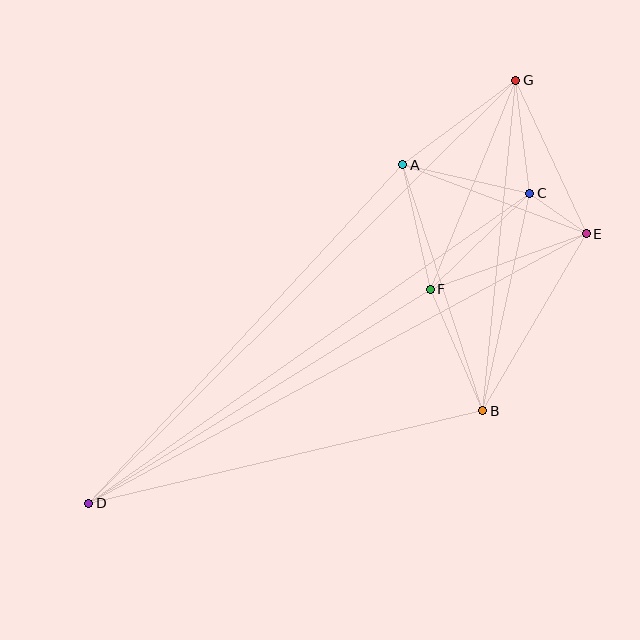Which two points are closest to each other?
Points C and E are closest to each other.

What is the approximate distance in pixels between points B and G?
The distance between B and G is approximately 332 pixels.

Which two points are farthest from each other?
Points D and G are farthest from each other.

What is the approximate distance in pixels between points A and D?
The distance between A and D is approximately 462 pixels.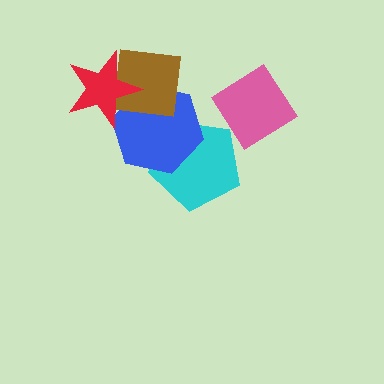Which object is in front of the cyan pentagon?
The blue hexagon is in front of the cyan pentagon.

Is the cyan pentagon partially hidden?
Yes, it is partially covered by another shape.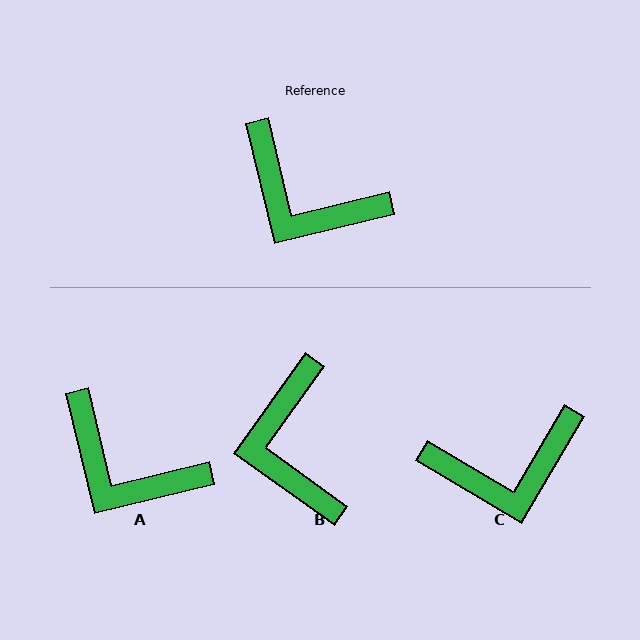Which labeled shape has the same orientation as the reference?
A.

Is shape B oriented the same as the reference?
No, it is off by about 49 degrees.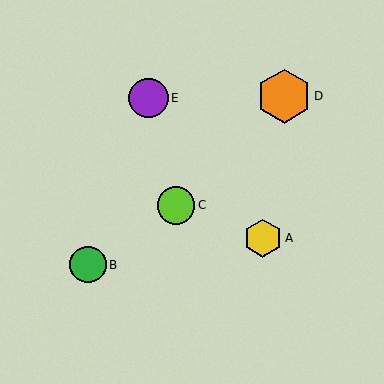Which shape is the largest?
The orange hexagon (labeled D) is the largest.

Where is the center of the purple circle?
The center of the purple circle is at (148, 98).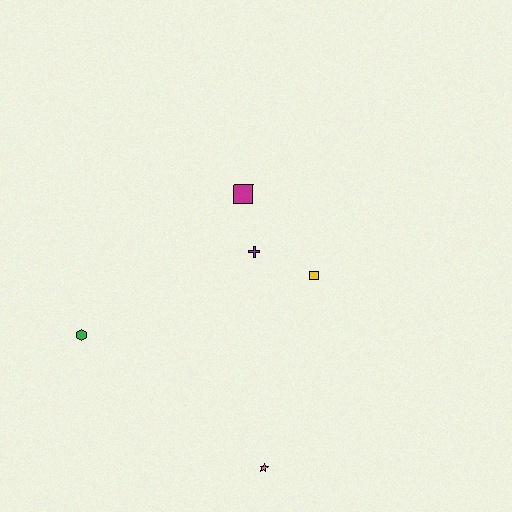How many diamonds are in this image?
There are no diamonds.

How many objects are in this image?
There are 5 objects.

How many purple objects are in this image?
There is 1 purple object.